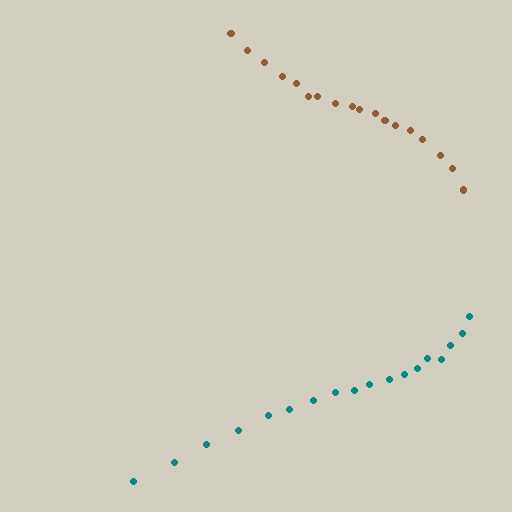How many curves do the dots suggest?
There are 2 distinct paths.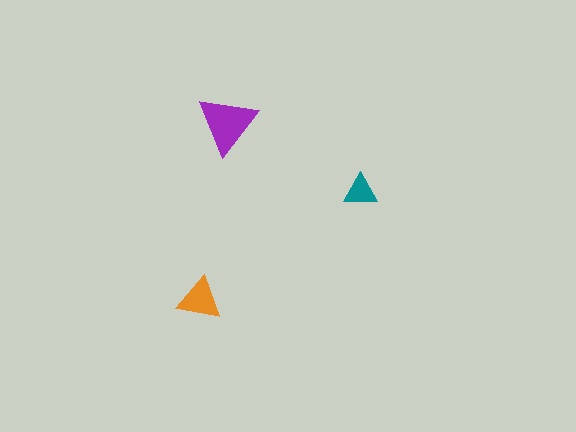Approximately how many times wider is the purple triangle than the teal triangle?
About 2 times wider.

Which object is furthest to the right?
The teal triangle is rightmost.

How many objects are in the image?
There are 3 objects in the image.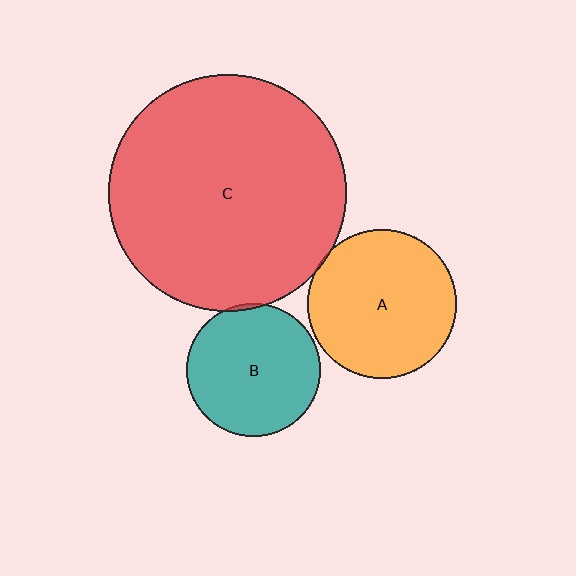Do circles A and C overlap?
Yes.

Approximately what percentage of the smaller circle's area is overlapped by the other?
Approximately 5%.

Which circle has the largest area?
Circle C (red).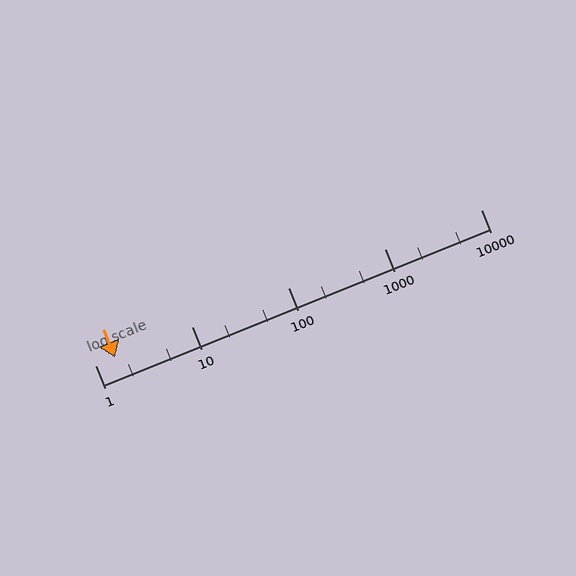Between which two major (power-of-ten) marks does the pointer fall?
The pointer is between 1 and 10.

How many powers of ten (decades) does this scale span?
The scale spans 4 decades, from 1 to 10000.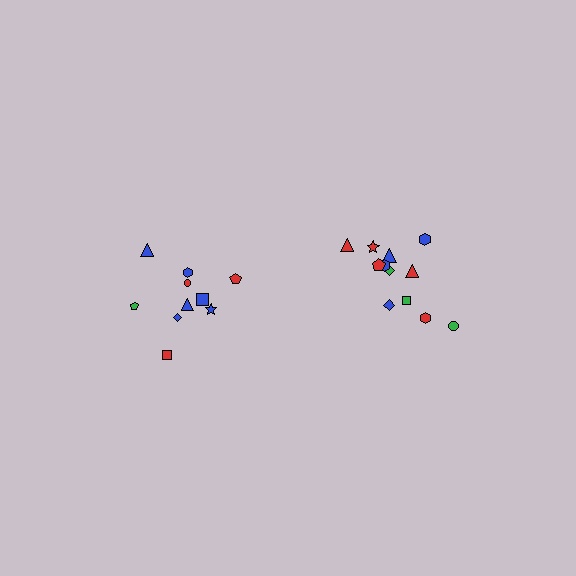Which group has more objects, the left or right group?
The right group.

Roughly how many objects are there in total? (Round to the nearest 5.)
Roughly 20 objects in total.